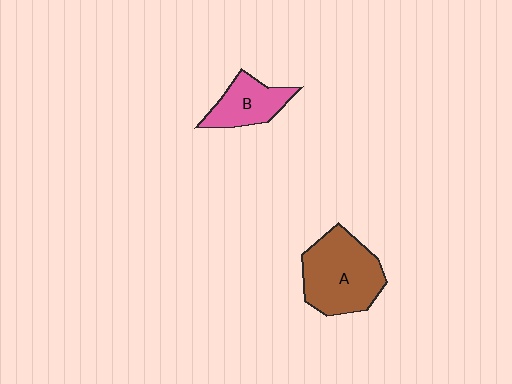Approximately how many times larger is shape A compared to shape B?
Approximately 1.7 times.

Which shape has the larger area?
Shape A (brown).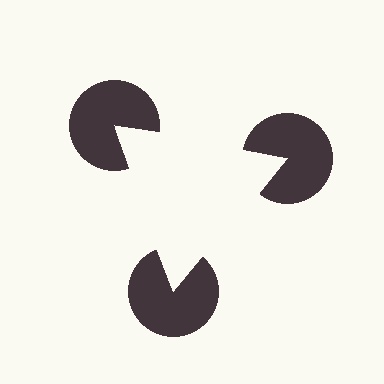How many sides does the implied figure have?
3 sides.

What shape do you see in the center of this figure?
An illusory triangle — its edges are inferred from the aligned wedge cuts in the pac-man discs, not physically drawn.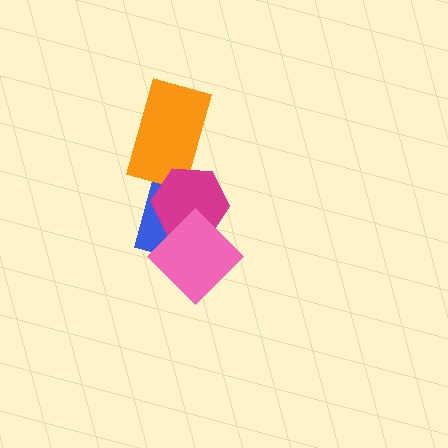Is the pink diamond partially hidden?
No, no other shape covers it.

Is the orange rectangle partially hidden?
Yes, it is partially covered by another shape.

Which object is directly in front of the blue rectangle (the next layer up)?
The magenta hexagon is directly in front of the blue rectangle.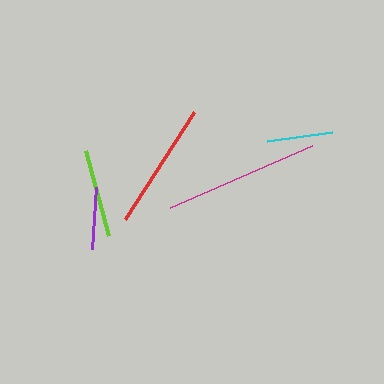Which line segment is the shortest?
The purple line is the shortest at approximately 62 pixels.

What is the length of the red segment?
The red segment is approximately 127 pixels long.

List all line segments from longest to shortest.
From longest to shortest: magenta, red, lime, cyan, purple.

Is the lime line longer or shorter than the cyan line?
The lime line is longer than the cyan line.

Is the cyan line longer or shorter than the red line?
The red line is longer than the cyan line.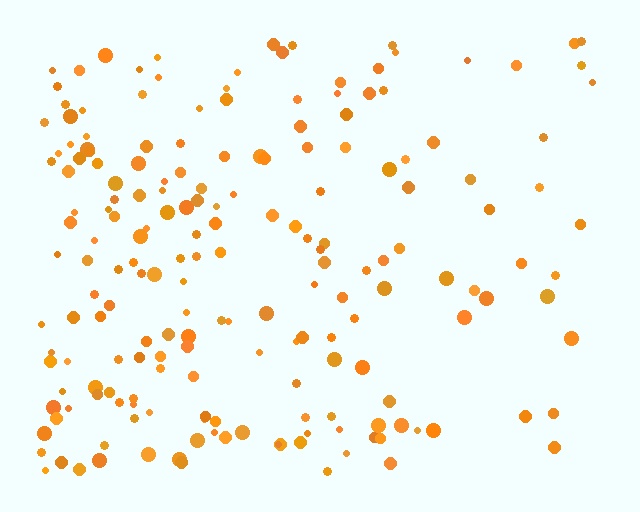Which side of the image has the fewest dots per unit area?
The right.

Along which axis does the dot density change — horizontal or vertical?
Horizontal.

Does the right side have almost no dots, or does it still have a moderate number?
Still a moderate number, just noticeably fewer than the left.